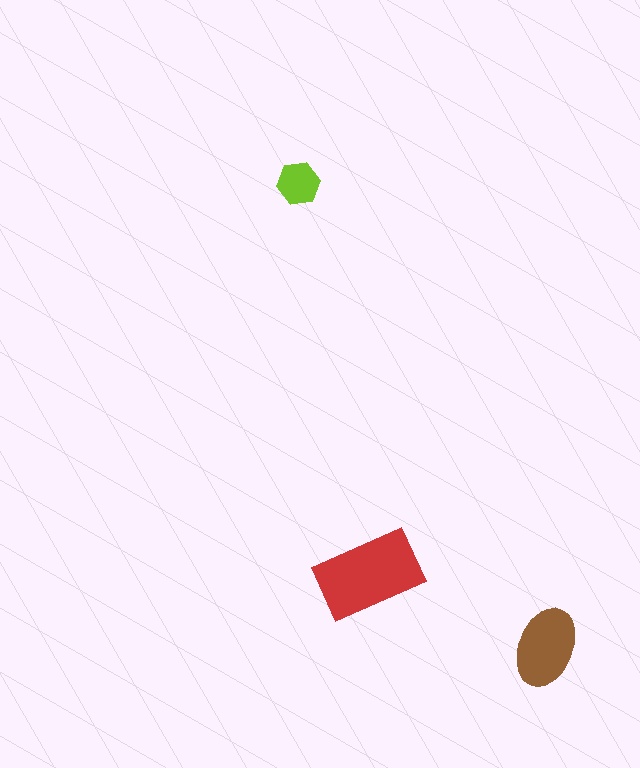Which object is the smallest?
The lime hexagon.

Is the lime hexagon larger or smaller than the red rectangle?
Smaller.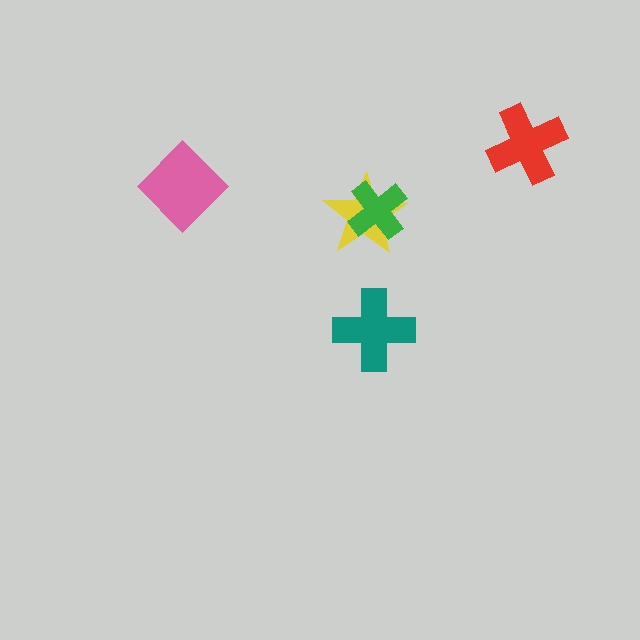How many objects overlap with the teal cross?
0 objects overlap with the teal cross.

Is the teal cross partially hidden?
No, no other shape covers it.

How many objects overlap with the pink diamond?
0 objects overlap with the pink diamond.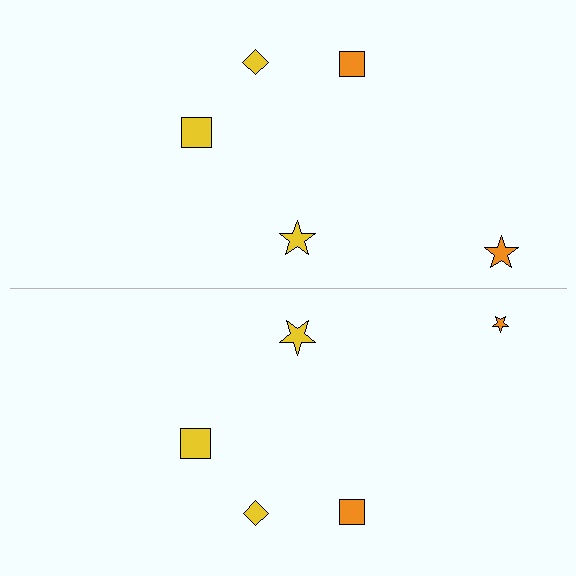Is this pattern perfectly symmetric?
No, the pattern is not perfectly symmetric. The orange star on the bottom side has a different size than its mirror counterpart.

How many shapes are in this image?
There are 10 shapes in this image.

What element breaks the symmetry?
The orange star on the bottom side has a different size than its mirror counterpart.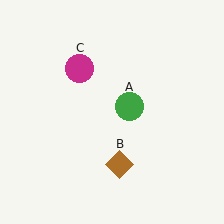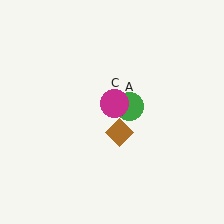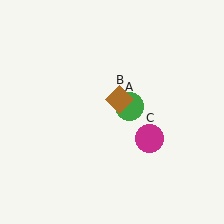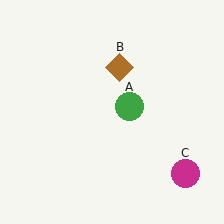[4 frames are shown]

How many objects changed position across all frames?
2 objects changed position: brown diamond (object B), magenta circle (object C).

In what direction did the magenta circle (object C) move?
The magenta circle (object C) moved down and to the right.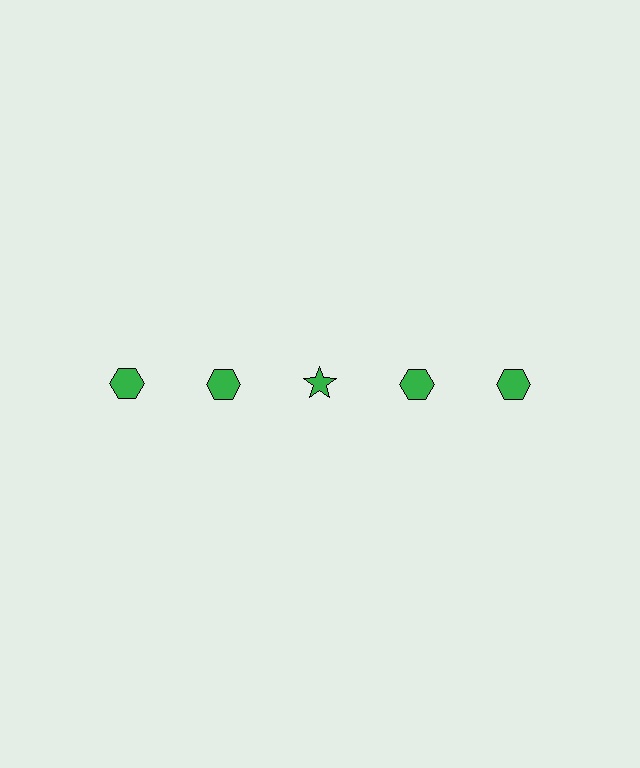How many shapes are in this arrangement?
There are 5 shapes arranged in a grid pattern.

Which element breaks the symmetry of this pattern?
The green star in the top row, center column breaks the symmetry. All other shapes are green hexagons.